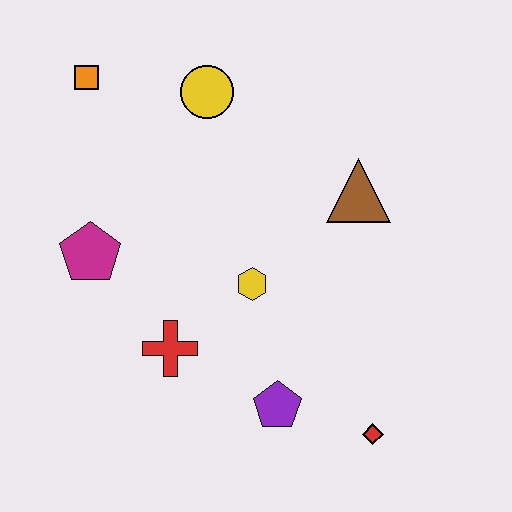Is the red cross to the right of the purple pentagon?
No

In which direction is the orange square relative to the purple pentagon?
The orange square is above the purple pentagon.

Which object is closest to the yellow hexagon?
The red cross is closest to the yellow hexagon.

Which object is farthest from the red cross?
The orange square is farthest from the red cross.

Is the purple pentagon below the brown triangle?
Yes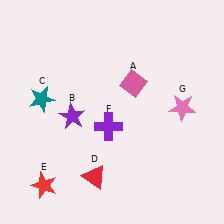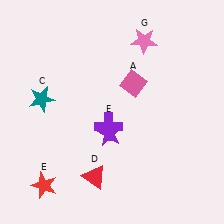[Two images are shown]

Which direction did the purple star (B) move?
The purple star (B) moved right.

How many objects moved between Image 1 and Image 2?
2 objects moved between the two images.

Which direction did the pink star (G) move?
The pink star (G) moved up.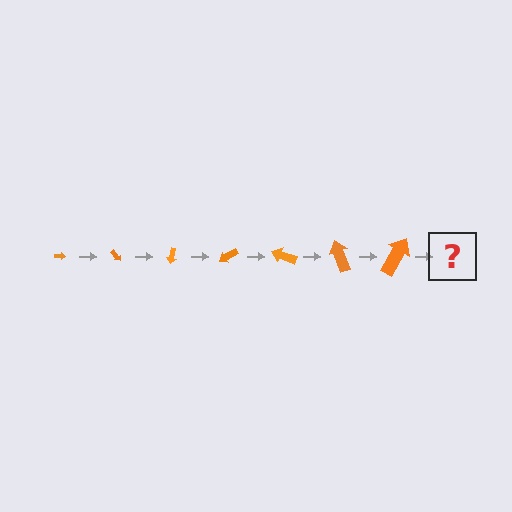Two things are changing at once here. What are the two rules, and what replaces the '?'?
The two rules are that the arrow grows larger each step and it rotates 50 degrees each step. The '?' should be an arrow, larger than the previous one and rotated 350 degrees from the start.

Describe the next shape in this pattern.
It should be an arrow, larger than the previous one and rotated 350 degrees from the start.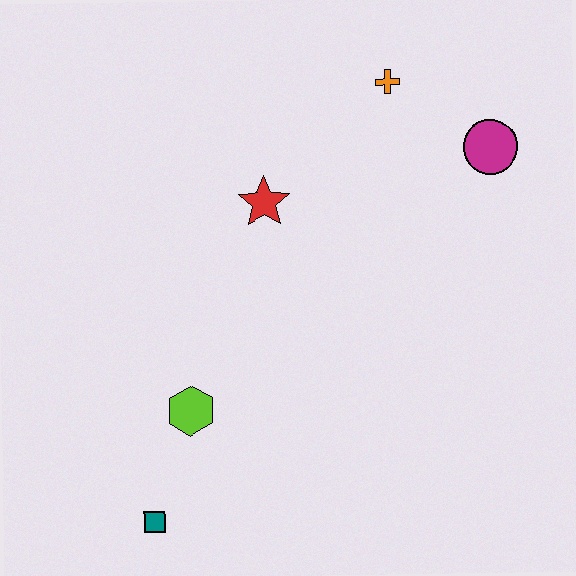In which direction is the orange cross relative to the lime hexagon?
The orange cross is above the lime hexagon.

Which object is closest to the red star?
The orange cross is closest to the red star.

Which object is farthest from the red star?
The teal square is farthest from the red star.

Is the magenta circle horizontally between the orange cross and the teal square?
No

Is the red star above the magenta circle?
No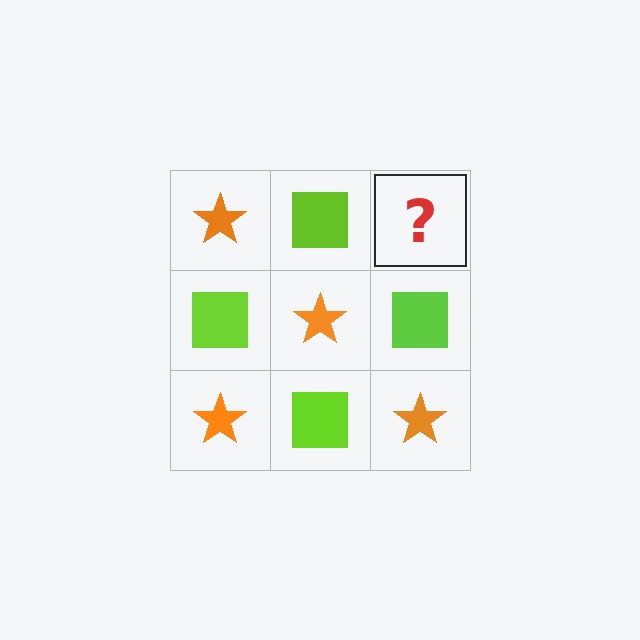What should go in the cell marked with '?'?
The missing cell should contain an orange star.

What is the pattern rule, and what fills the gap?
The rule is that it alternates orange star and lime square in a checkerboard pattern. The gap should be filled with an orange star.